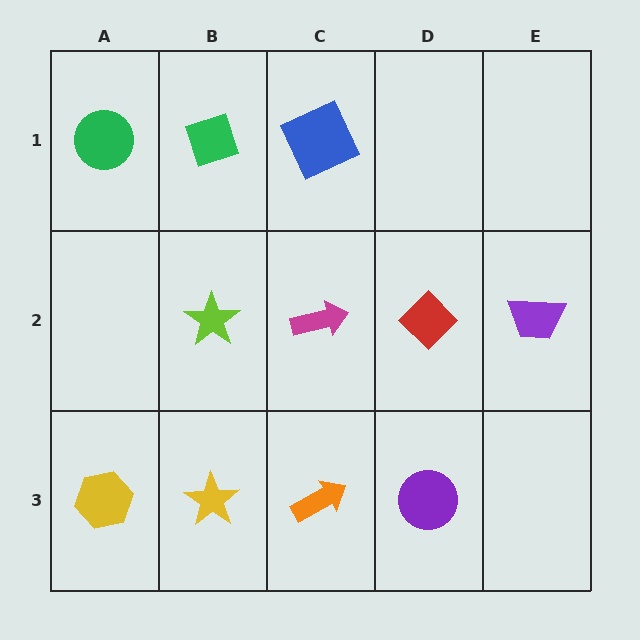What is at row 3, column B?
A yellow star.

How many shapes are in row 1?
3 shapes.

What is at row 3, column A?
A yellow hexagon.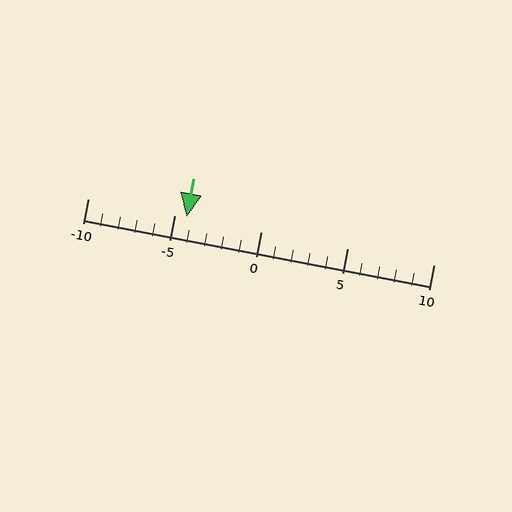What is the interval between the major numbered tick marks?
The major tick marks are spaced 5 units apart.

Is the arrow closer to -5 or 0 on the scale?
The arrow is closer to -5.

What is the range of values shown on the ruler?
The ruler shows values from -10 to 10.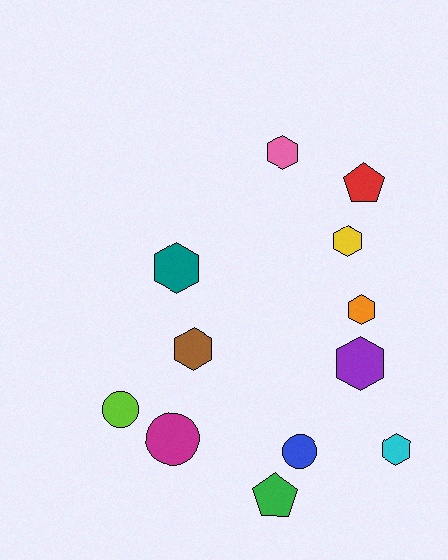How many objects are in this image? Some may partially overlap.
There are 12 objects.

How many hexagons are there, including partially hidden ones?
There are 7 hexagons.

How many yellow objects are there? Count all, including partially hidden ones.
There is 1 yellow object.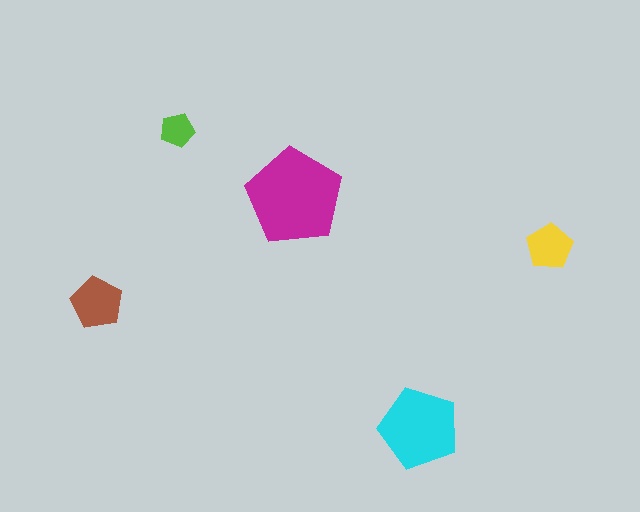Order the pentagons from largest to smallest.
the magenta one, the cyan one, the brown one, the yellow one, the lime one.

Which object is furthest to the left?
The brown pentagon is leftmost.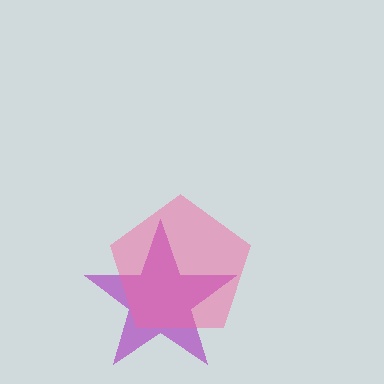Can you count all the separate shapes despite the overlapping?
Yes, there are 2 separate shapes.